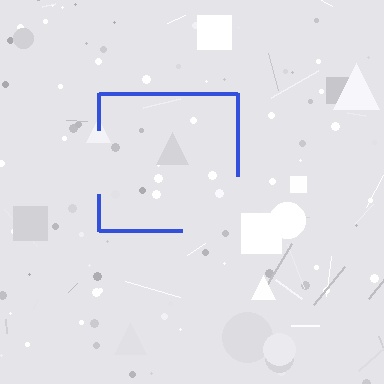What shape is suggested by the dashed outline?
The dashed outline suggests a square.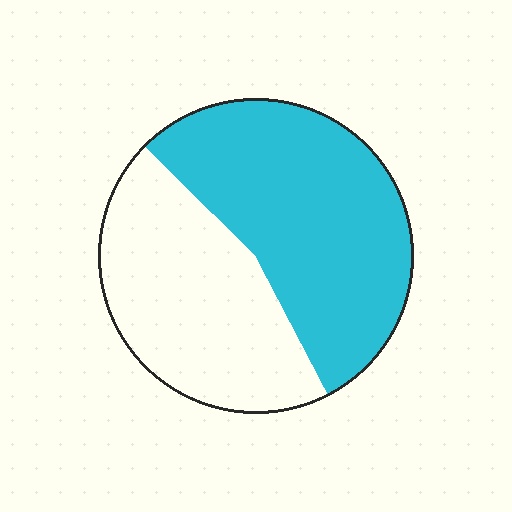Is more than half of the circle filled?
Yes.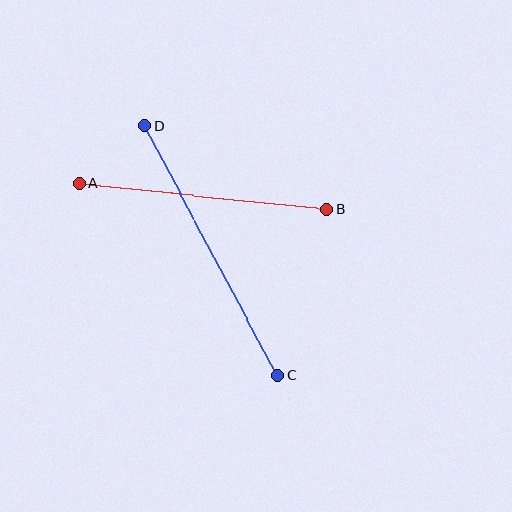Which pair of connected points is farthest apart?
Points C and D are farthest apart.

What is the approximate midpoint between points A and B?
The midpoint is at approximately (203, 196) pixels.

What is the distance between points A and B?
The distance is approximately 250 pixels.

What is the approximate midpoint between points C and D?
The midpoint is at approximately (211, 250) pixels.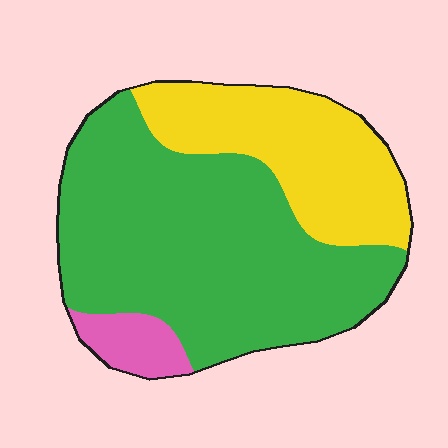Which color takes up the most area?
Green, at roughly 65%.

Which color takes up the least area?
Pink, at roughly 5%.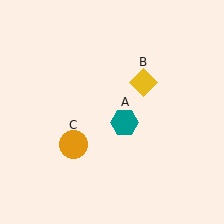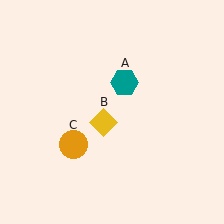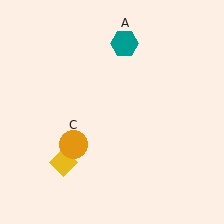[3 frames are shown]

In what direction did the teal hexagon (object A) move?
The teal hexagon (object A) moved up.